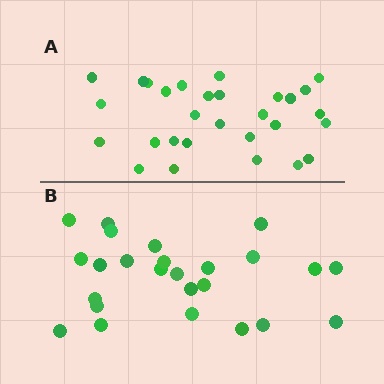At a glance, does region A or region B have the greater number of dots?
Region A (the top region) has more dots.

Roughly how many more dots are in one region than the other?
Region A has about 4 more dots than region B.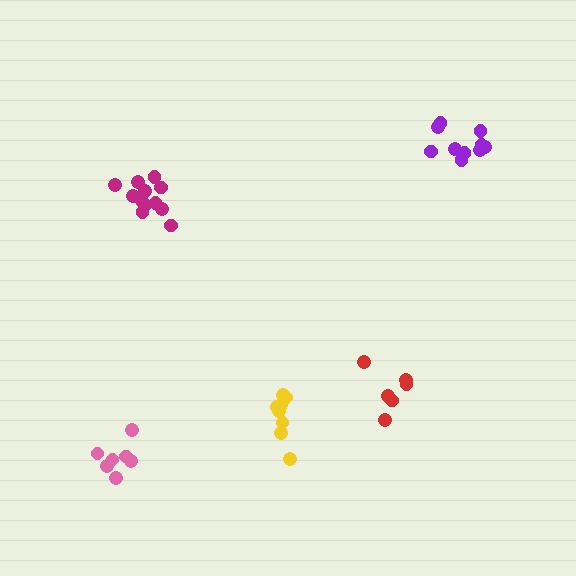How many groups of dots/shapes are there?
There are 5 groups.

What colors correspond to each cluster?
The clusters are colored: pink, yellow, purple, magenta, red.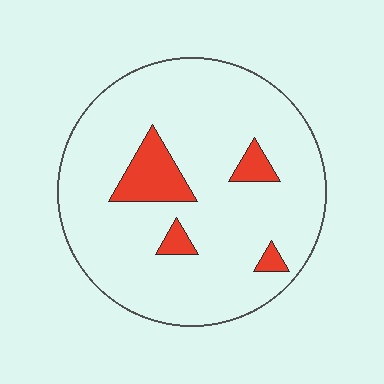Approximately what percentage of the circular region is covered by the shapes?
Approximately 10%.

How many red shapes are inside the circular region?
4.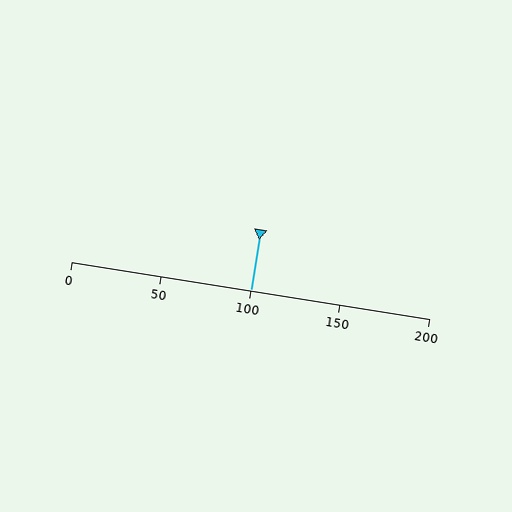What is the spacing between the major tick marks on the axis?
The major ticks are spaced 50 apart.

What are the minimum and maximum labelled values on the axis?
The axis runs from 0 to 200.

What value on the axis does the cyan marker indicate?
The marker indicates approximately 100.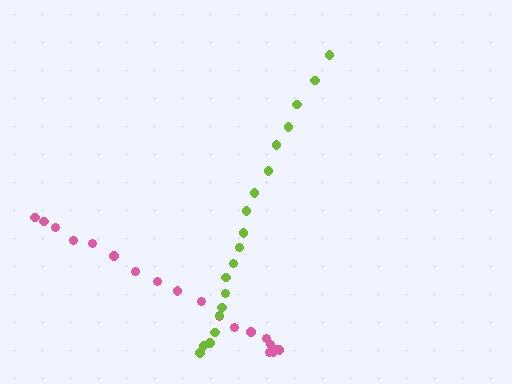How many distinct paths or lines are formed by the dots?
There are 2 distinct paths.